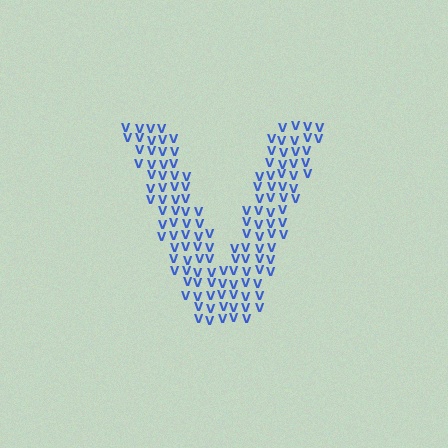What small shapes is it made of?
It is made of small letter V's.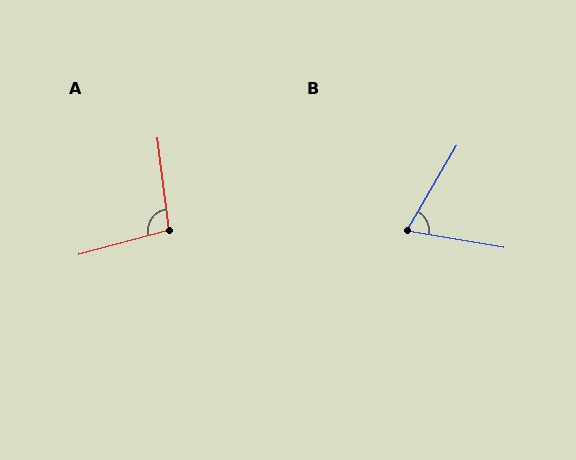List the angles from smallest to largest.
B (70°), A (98°).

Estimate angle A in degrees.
Approximately 98 degrees.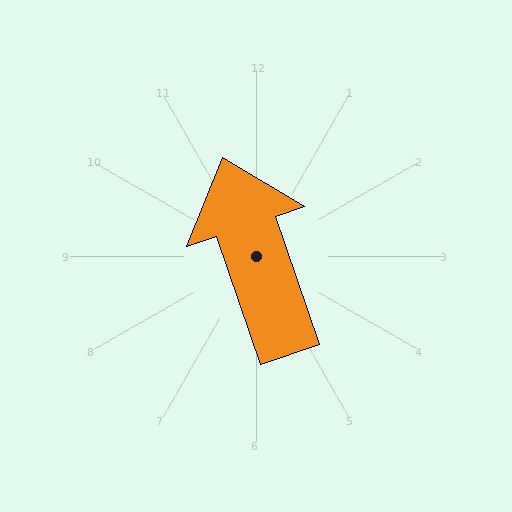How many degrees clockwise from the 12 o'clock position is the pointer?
Approximately 341 degrees.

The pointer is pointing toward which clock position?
Roughly 11 o'clock.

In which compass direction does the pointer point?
North.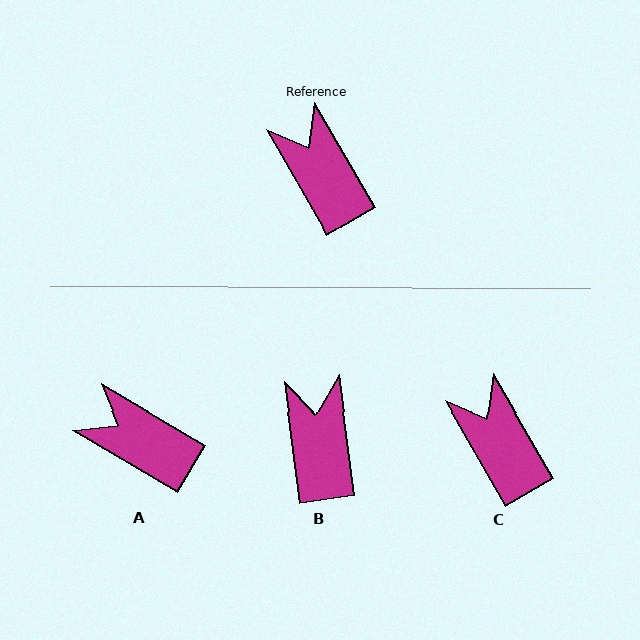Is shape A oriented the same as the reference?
No, it is off by about 29 degrees.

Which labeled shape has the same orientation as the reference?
C.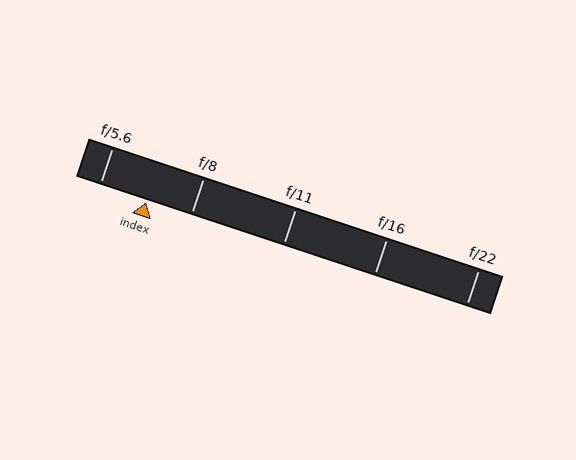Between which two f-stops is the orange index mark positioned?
The index mark is between f/5.6 and f/8.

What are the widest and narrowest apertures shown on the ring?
The widest aperture shown is f/5.6 and the narrowest is f/22.